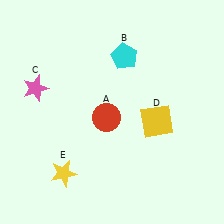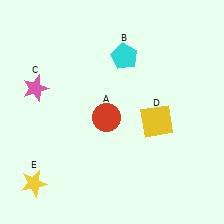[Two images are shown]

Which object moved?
The yellow star (E) moved left.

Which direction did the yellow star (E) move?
The yellow star (E) moved left.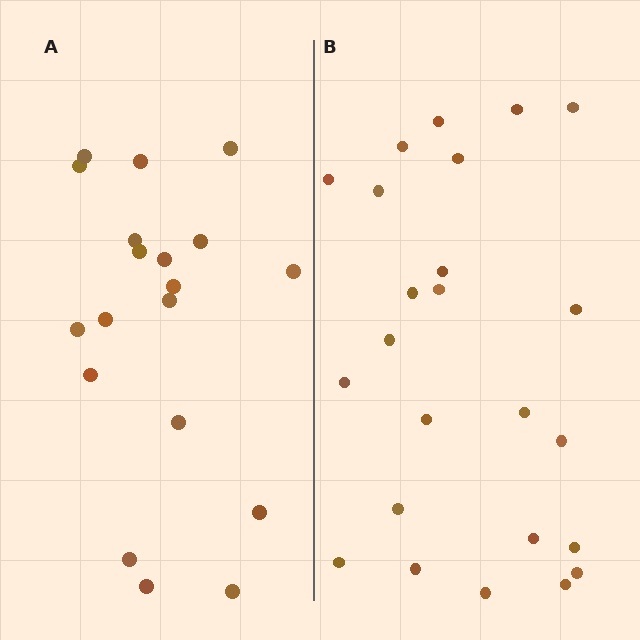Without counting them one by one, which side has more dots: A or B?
Region B (the right region) has more dots.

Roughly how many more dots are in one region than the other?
Region B has about 5 more dots than region A.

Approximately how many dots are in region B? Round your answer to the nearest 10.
About 20 dots. (The exact count is 24, which rounds to 20.)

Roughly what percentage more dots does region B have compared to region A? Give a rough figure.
About 25% more.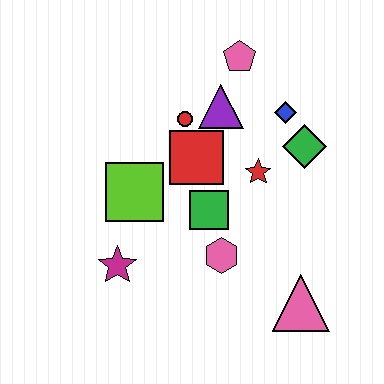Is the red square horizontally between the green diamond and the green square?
No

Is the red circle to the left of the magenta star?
No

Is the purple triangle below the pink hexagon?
No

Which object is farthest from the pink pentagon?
The pink triangle is farthest from the pink pentagon.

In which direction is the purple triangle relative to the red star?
The purple triangle is above the red star.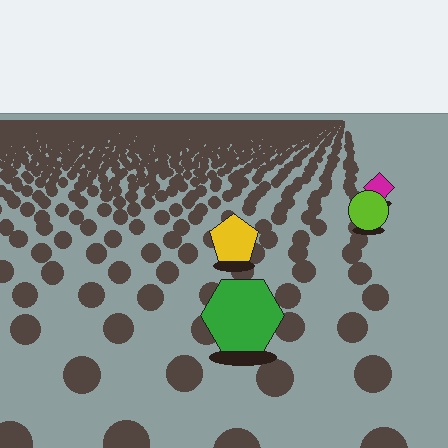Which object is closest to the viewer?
The green hexagon is closest. The texture marks near it are larger and more spread out.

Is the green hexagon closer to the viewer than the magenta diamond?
Yes. The green hexagon is closer — you can tell from the texture gradient: the ground texture is coarser near it.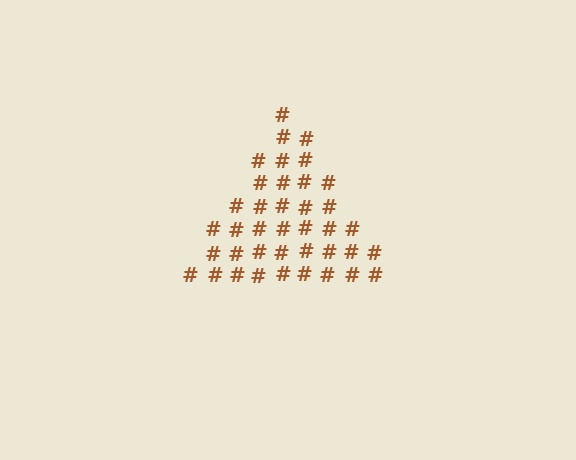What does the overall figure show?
The overall figure shows a triangle.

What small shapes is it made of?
It is made of small hash symbols.